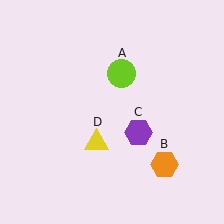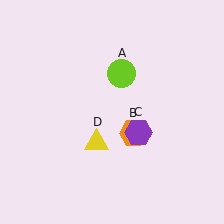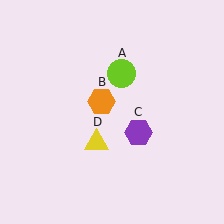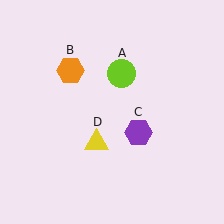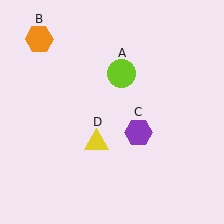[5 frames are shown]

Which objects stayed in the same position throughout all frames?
Lime circle (object A) and purple hexagon (object C) and yellow triangle (object D) remained stationary.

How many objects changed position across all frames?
1 object changed position: orange hexagon (object B).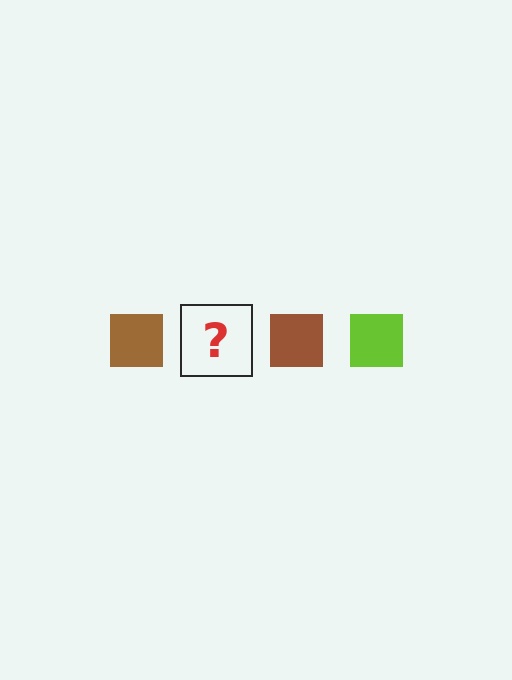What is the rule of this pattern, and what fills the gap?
The rule is that the pattern cycles through brown, lime squares. The gap should be filled with a lime square.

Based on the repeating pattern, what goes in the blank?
The blank should be a lime square.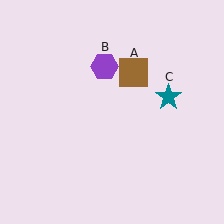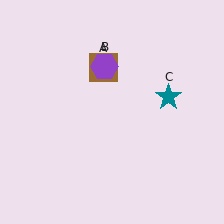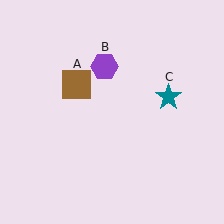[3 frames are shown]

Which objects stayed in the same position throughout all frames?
Purple hexagon (object B) and teal star (object C) remained stationary.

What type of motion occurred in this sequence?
The brown square (object A) rotated counterclockwise around the center of the scene.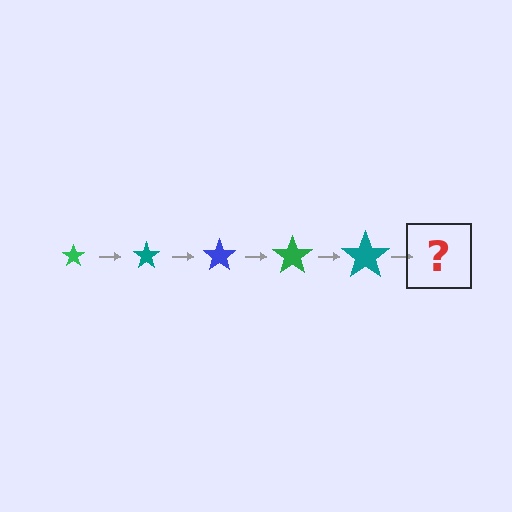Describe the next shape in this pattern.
It should be a blue star, larger than the previous one.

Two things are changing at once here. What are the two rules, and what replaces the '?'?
The two rules are that the star grows larger each step and the color cycles through green, teal, and blue. The '?' should be a blue star, larger than the previous one.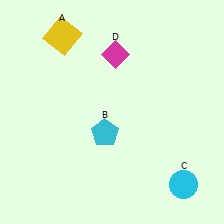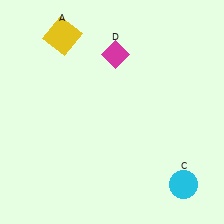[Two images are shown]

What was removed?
The cyan pentagon (B) was removed in Image 2.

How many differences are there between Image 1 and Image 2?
There is 1 difference between the two images.